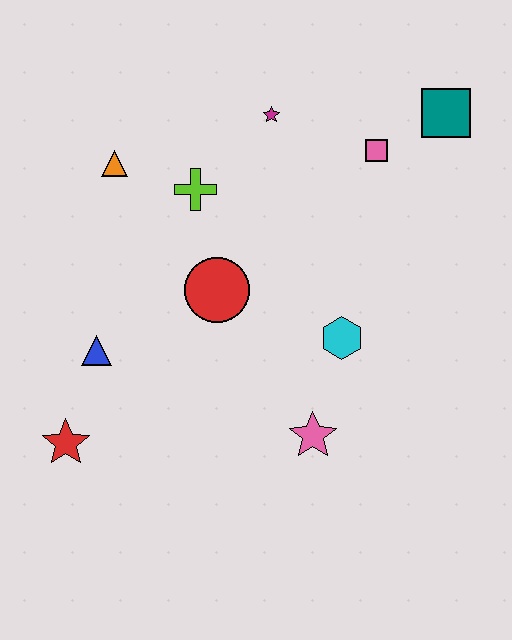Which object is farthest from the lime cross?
The red star is farthest from the lime cross.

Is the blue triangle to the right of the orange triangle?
No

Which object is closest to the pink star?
The cyan hexagon is closest to the pink star.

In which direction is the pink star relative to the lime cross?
The pink star is below the lime cross.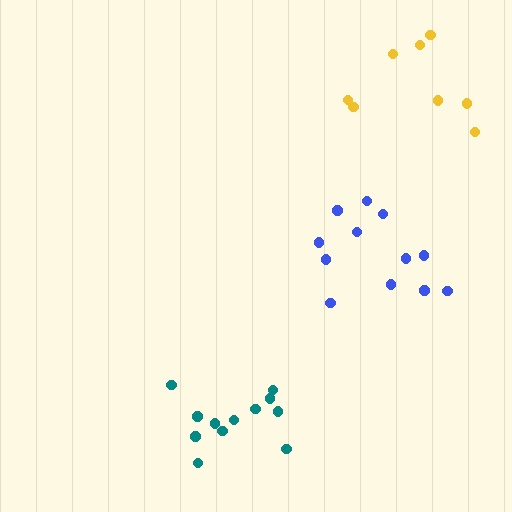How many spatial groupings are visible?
There are 3 spatial groupings.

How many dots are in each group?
Group 1: 8 dots, Group 2: 12 dots, Group 3: 12 dots (32 total).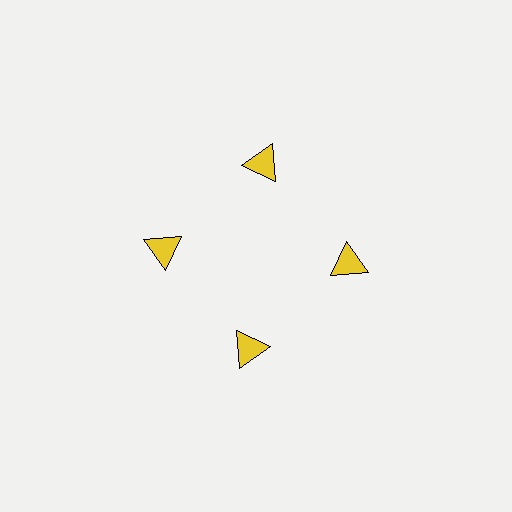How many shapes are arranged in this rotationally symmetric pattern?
There are 4 shapes, arranged in 4 groups of 1.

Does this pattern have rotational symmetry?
Yes, this pattern has 4-fold rotational symmetry. It looks the same after rotating 90 degrees around the center.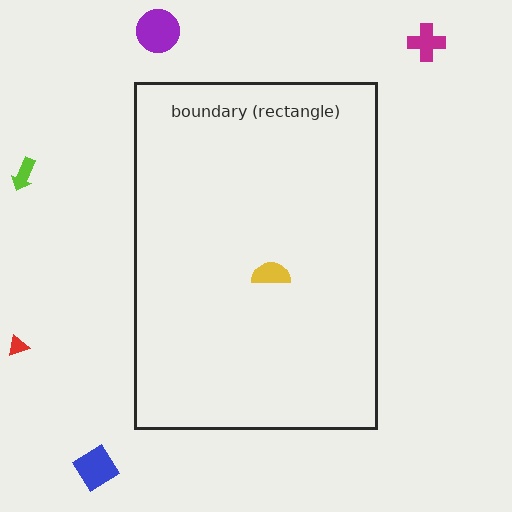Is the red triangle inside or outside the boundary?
Outside.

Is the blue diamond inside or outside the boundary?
Outside.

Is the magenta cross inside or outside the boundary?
Outside.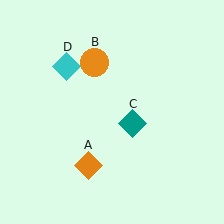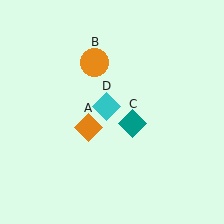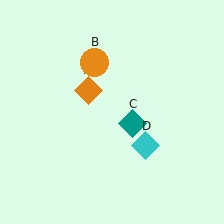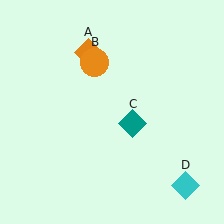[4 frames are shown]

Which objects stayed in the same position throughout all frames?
Orange circle (object B) and teal diamond (object C) remained stationary.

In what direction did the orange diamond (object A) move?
The orange diamond (object A) moved up.